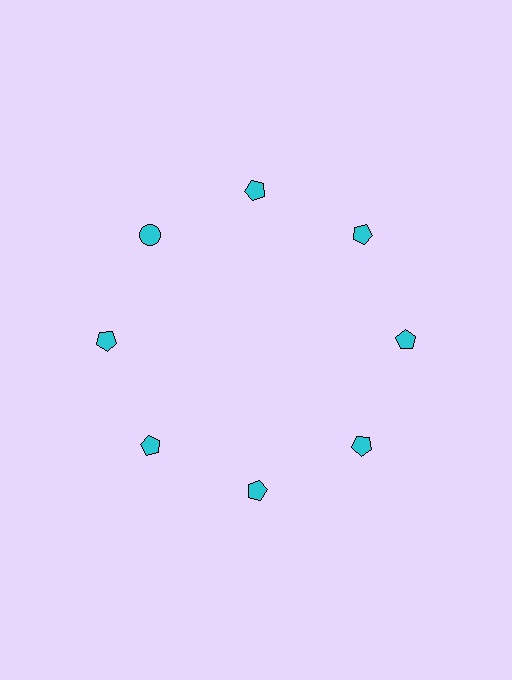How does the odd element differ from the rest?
It has a different shape: circle instead of pentagon.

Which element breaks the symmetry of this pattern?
The cyan circle at roughly the 10 o'clock position breaks the symmetry. All other shapes are cyan pentagons.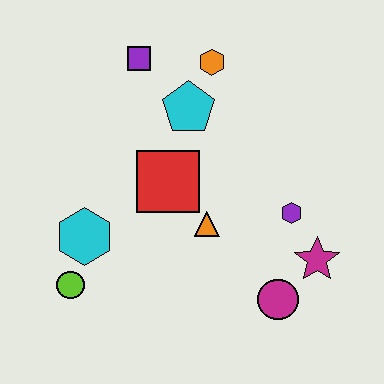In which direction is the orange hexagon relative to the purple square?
The orange hexagon is to the right of the purple square.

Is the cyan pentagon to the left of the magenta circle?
Yes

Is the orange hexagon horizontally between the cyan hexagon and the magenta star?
Yes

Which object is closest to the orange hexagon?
The cyan pentagon is closest to the orange hexagon.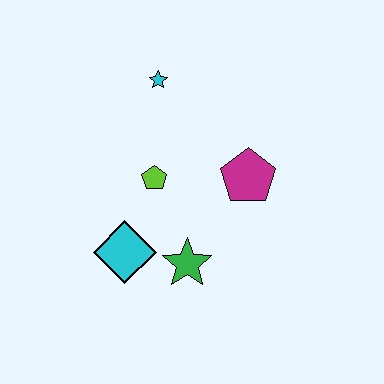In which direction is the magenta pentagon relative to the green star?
The magenta pentagon is above the green star.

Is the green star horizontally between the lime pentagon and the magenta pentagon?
Yes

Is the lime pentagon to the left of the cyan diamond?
No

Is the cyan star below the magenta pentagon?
No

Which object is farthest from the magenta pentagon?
The cyan diamond is farthest from the magenta pentagon.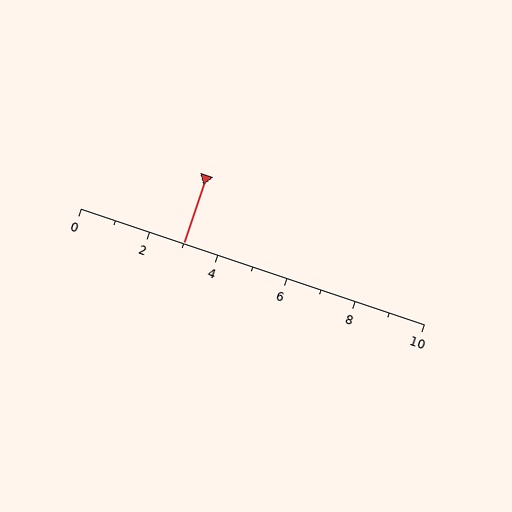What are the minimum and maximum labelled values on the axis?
The axis runs from 0 to 10.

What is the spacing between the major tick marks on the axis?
The major ticks are spaced 2 apart.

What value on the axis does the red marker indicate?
The marker indicates approximately 3.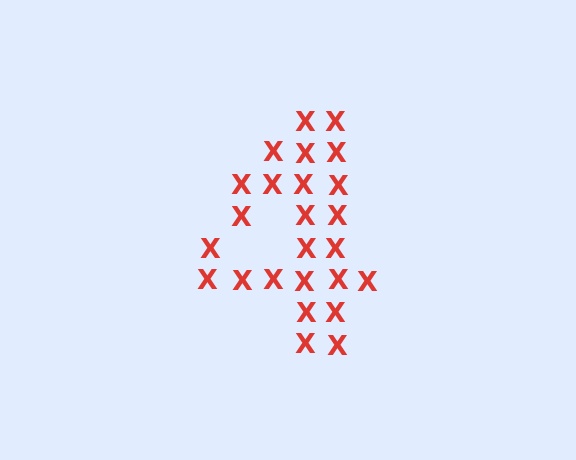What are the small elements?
The small elements are letter X's.